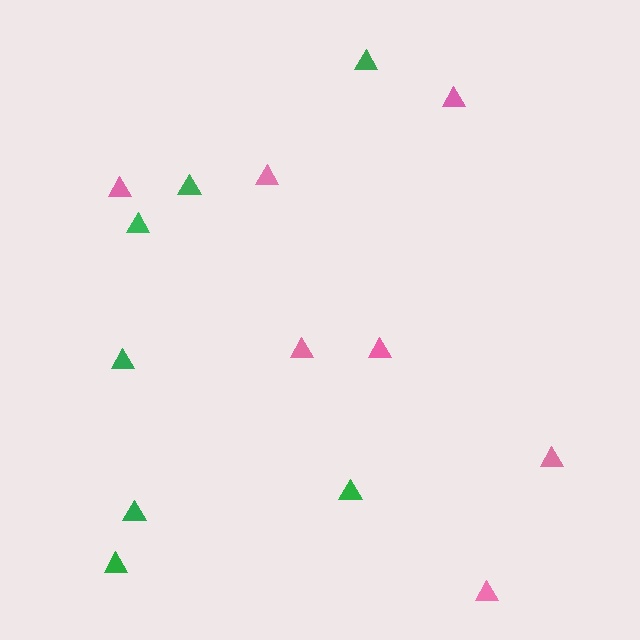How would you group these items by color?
There are 2 groups: one group of pink triangles (7) and one group of green triangles (7).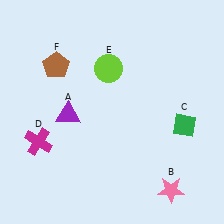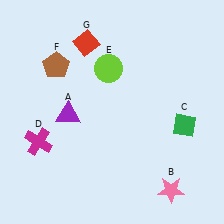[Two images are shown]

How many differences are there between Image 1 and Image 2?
There is 1 difference between the two images.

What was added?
A red diamond (G) was added in Image 2.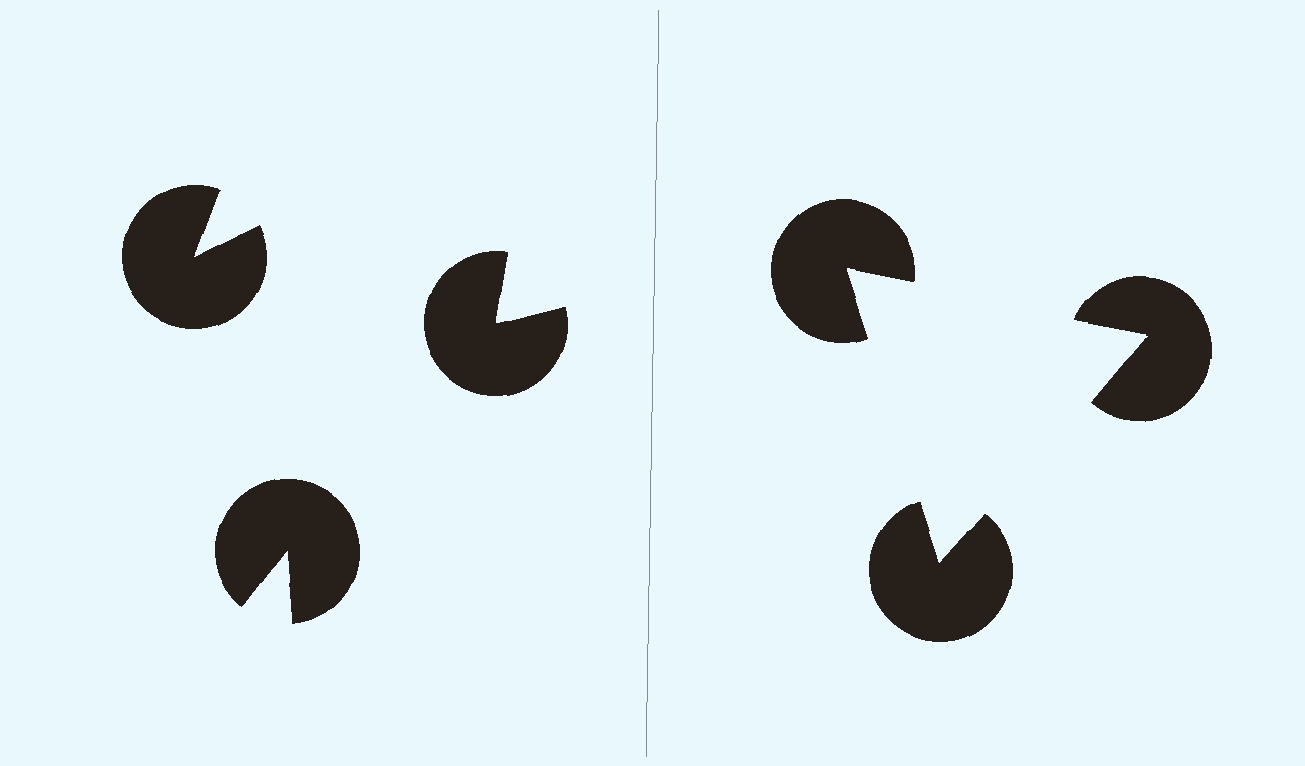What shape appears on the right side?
An illusory triangle.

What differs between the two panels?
The pac-man discs are positioned identically on both sides; only the wedge orientations differ. On the right they align to a triangle; on the left they are misaligned.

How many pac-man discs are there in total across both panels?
6 — 3 on each side.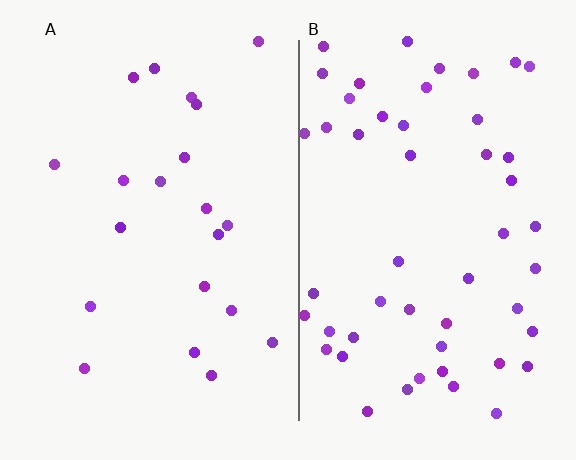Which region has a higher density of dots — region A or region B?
B (the right).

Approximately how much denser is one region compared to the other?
Approximately 2.5× — region B over region A.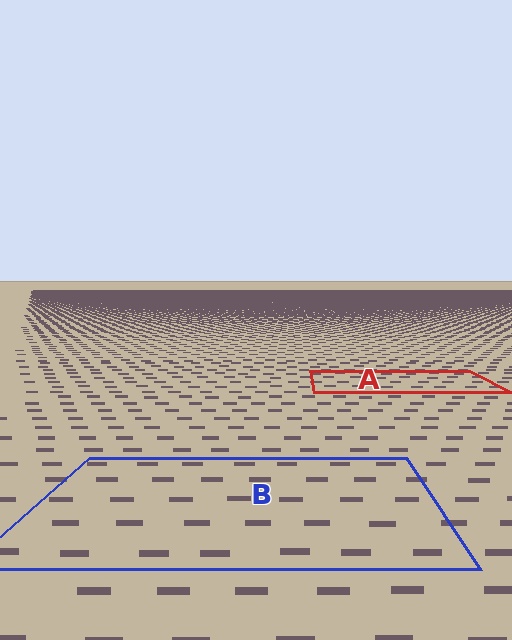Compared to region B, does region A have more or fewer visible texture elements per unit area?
Region A has more texture elements per unit area — they are packed more densely because it is farther away.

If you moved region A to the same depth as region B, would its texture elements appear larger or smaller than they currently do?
They would appear larger. At a closer depth, the same texture elements are projected at a bigger on-screen size.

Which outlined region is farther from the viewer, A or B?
Region A is farther from the viewer — the texture elements inside it appear smaller and more densely packed.